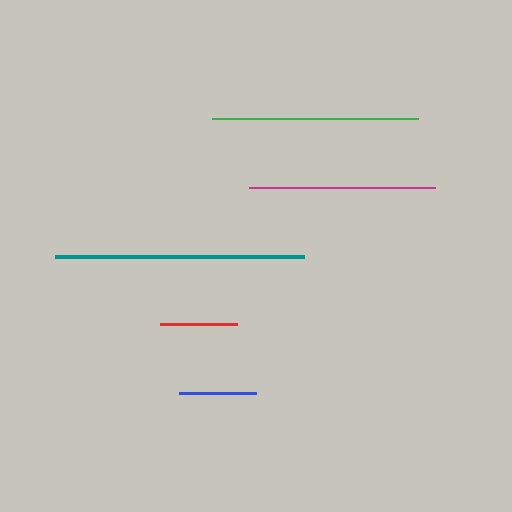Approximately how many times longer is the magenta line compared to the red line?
The magenta line is approximately 2.4 times the length of the red line.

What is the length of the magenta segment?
The magenta segment is approximately 186 pixels long.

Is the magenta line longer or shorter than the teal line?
The teal line is longer than the magenta line.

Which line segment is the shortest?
The red line is the shortest at approximately 77 pixels.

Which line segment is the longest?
The teal line is the longest at approximately 249 pixels.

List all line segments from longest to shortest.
From longest to shortest: teal, green, magenta, blue, red.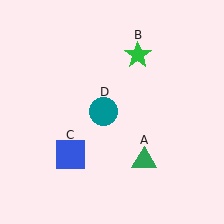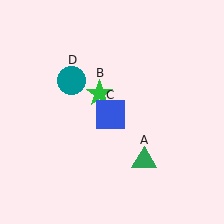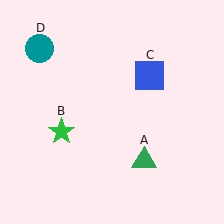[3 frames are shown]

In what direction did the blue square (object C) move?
The blue square (object C) moved up and to the right.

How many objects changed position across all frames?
3 objects changed position: green star (object B), blue square (object C), teal circle (object D).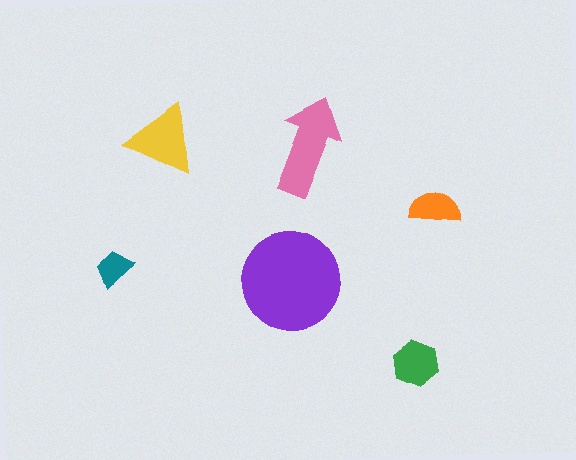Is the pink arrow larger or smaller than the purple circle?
Smaller.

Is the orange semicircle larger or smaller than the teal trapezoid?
Larger.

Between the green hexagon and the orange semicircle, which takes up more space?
The green hexagon.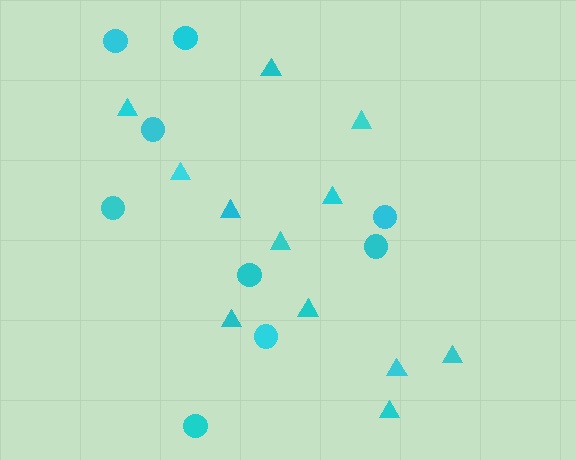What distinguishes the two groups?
There are 2 groups: one group of triangles (12) and one group of circles (9).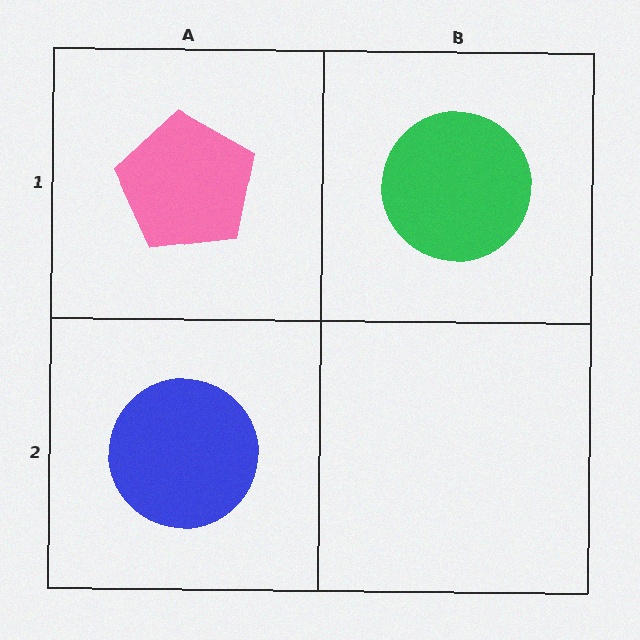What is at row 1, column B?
A green circle.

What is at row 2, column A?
A blue circle.